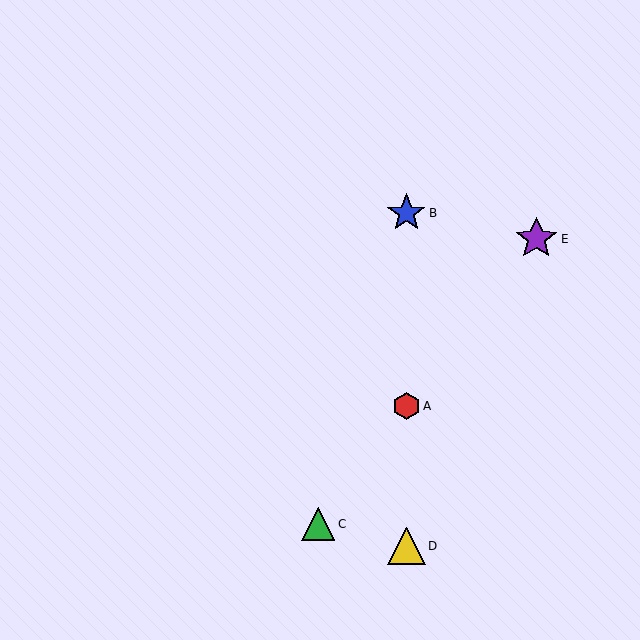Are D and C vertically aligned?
No, D is at x≈406 and C is at x≈318.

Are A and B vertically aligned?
Yes, both are at x≈406.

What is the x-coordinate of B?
Object B is at x≈406.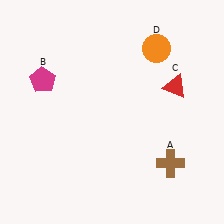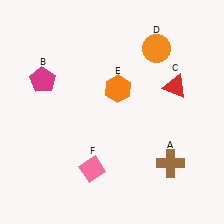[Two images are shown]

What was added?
An orange hexagon (E), a pink diamond (F) were added in Image 2.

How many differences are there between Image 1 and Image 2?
There are 2 differences between the two images.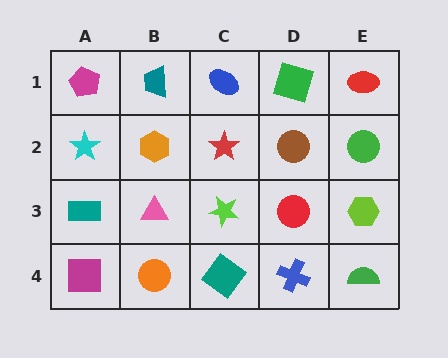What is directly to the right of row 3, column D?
A lime hexagon.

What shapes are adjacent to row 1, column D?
A brown circle (row 2, column D), a blue ellipse (row 1, column C), a red ellipse (row 1, column E).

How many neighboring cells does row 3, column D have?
4.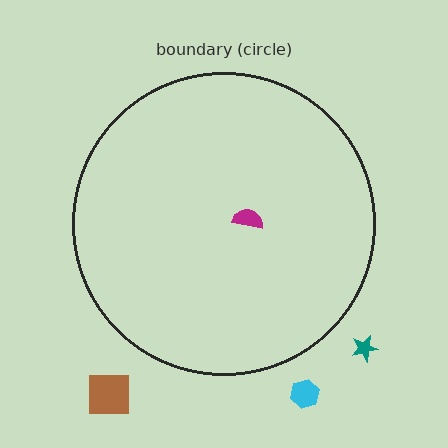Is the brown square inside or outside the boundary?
Outside.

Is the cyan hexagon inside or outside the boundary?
Outside.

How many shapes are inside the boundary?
1 inside, 3 outside.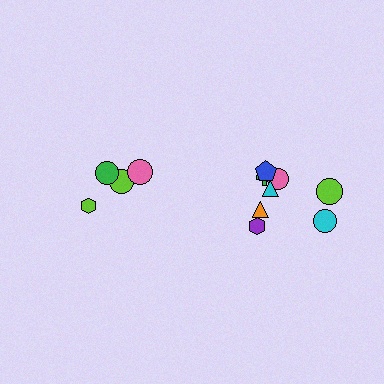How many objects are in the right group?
There are 8 objects.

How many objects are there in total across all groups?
There are 12 objects.